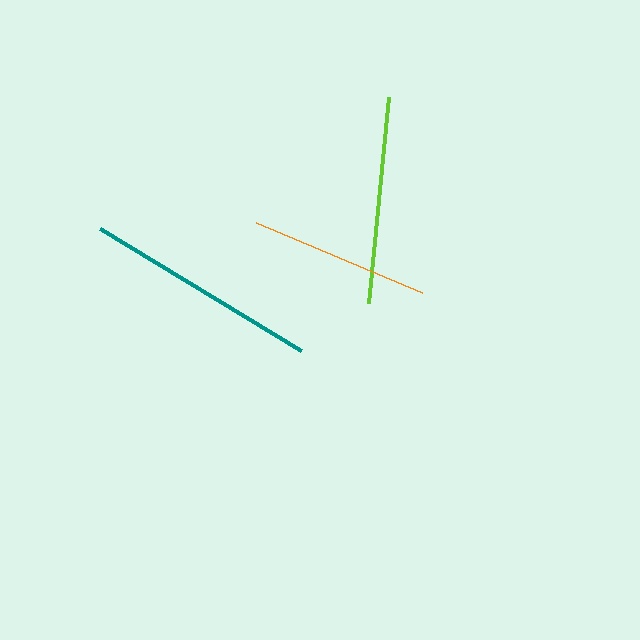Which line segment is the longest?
The teal line is the longest at approximately 235 pixels.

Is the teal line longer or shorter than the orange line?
The teal line is longer than the orange line.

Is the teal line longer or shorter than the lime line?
The teal line is longer than the lime line.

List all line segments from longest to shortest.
From longest to shortest: teal, lime, orange.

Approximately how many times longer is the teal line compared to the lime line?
The teal line is approximately 1.1 times the length of the lime line.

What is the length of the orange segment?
The orange segment is approximately 180 pixels long.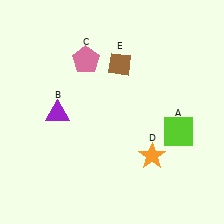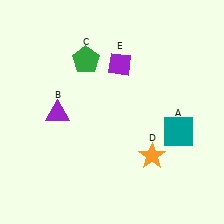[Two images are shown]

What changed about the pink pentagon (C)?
In Image 1, C is pink. In Image 2, it changed to green.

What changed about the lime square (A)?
In Image 1, A is lime. In Image 2, it changed to teal.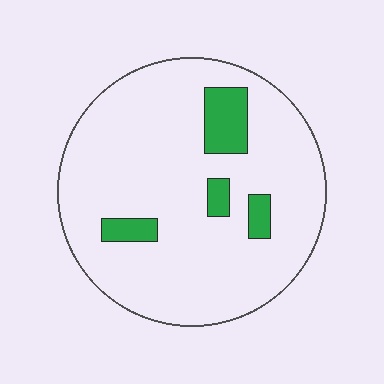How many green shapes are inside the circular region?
4.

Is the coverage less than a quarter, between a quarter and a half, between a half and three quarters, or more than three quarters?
Less than a quarter.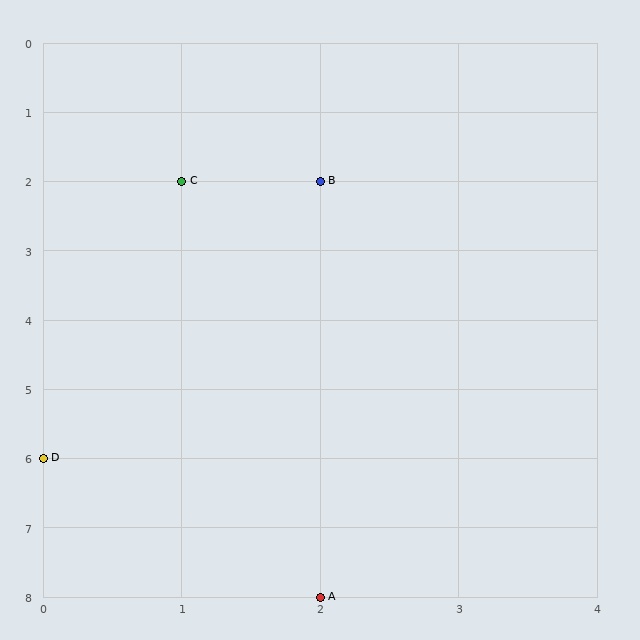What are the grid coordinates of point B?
Point B is at grid coordinates (2, 2).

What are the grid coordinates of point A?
Point A is at grid coordinates (2, 8).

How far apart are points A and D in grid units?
Points A and D are 2 columns and 2 rows apart (about 2.8 grid units diagonally).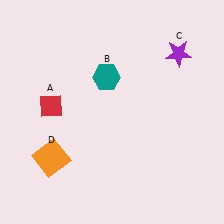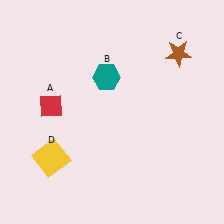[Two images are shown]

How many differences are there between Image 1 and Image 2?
There are 2 differences between the two images.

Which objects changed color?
C changed from purple to brown. D changed from orange to yellow.